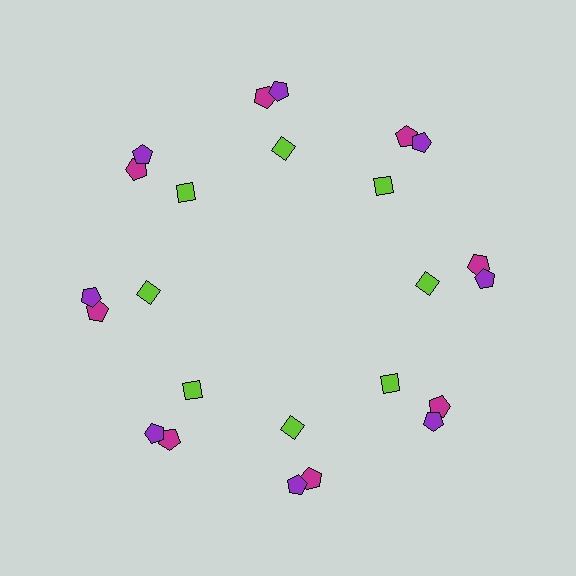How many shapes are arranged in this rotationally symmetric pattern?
There are 24 shapes, arranged in 8 groups of 3.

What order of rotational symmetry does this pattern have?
This pattern has 8-fold rotational symmetry.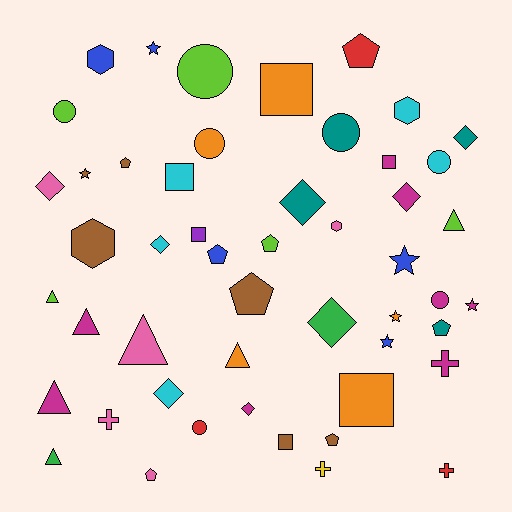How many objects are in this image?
There are 50 objects.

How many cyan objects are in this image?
There are 5 cyan objects.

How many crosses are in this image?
There are 4 crosses.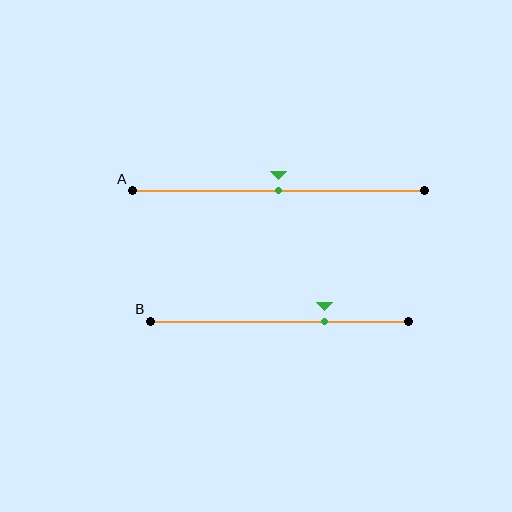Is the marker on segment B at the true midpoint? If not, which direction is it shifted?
No, the marker on segment B is shifted to the right by about 17% of the segment length.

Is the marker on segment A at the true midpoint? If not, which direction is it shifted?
Yes, the marker on segment A is at the true midpoint.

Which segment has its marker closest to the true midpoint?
Segment A has its marker closest to the true midpoint.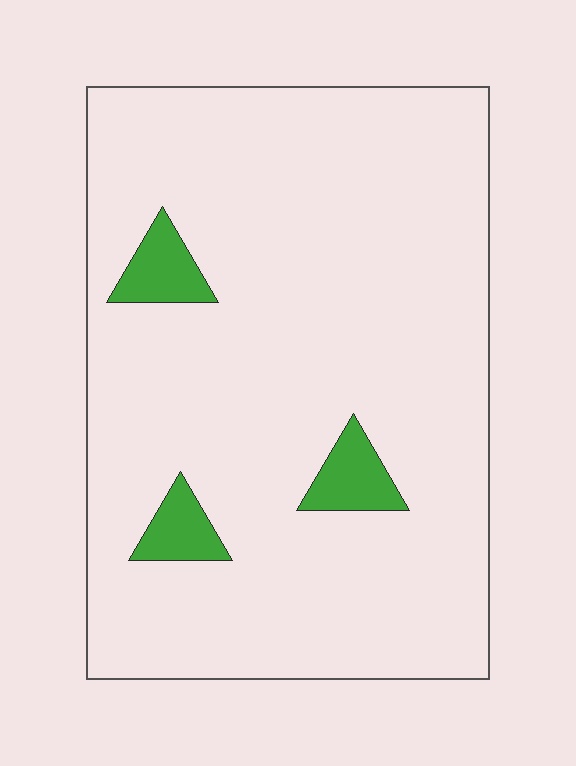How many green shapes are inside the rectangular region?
3.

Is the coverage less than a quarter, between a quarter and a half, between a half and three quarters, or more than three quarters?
Less than a quarter.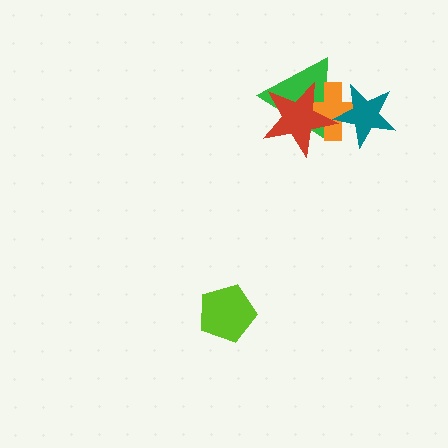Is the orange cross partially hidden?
Yes, it is partially covered by another shape.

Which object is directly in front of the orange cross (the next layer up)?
The red star is directly in front of the orange cross.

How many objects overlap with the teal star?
2 objects overlap with the teal star.